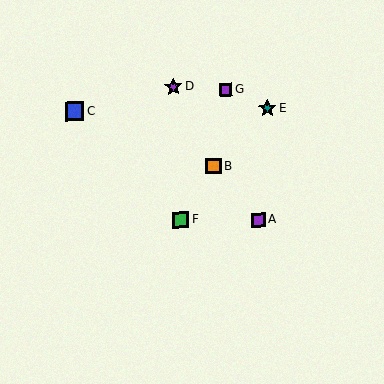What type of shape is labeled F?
Shape F is a green square.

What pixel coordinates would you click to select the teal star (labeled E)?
Click at (267, 108) to select the teal star E.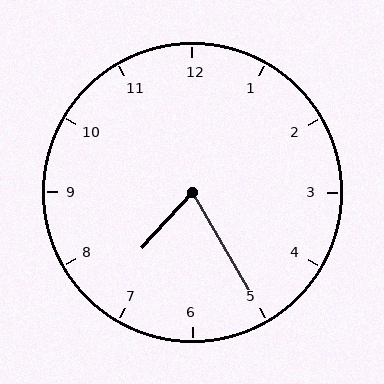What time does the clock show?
7:25.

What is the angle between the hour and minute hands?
Approximately 72 degrees.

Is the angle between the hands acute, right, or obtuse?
It is acute.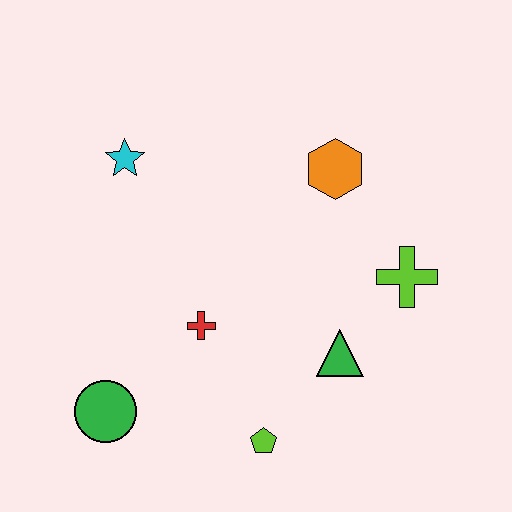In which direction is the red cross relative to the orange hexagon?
The red cross is below the orange hexagon.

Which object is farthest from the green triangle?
The cyan star is farthest from the green triangle.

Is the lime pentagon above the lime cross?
No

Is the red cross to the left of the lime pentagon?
Yes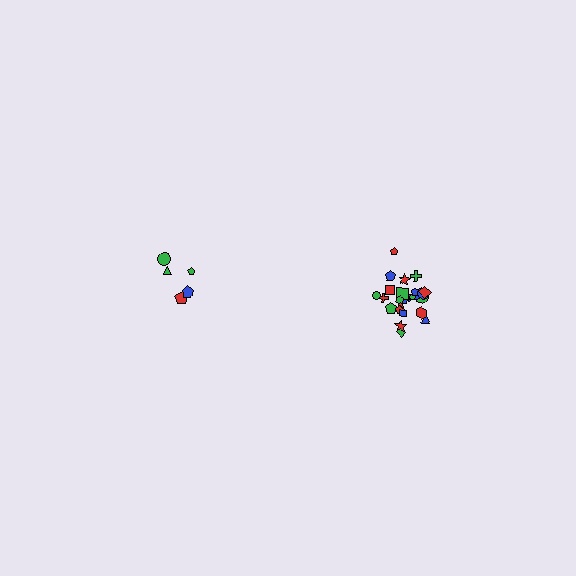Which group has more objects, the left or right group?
The right group.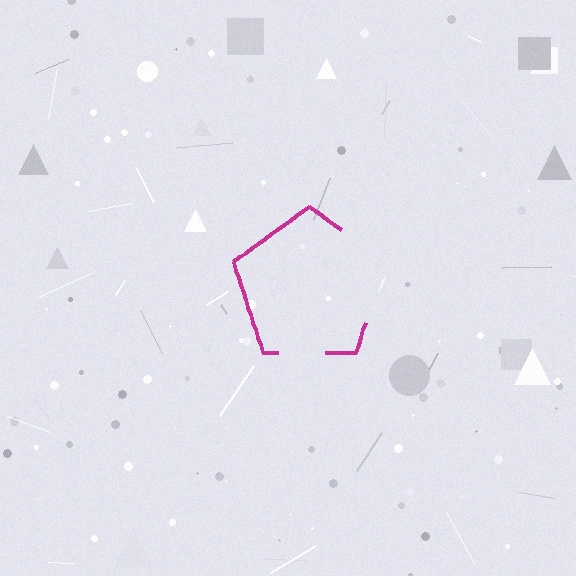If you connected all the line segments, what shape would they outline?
They would outline a pentagon.